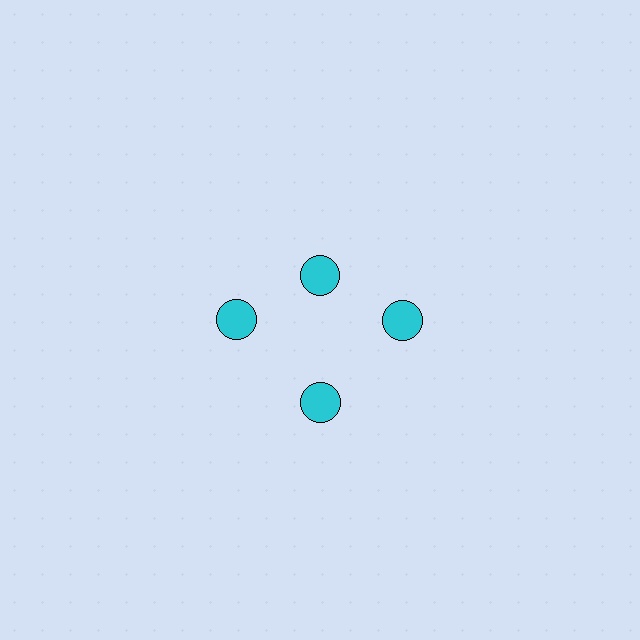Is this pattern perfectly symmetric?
No. The 4 cyan circles are arranged in a ring, but one element near the 12 o'clock position is pulled inward toward the center, breaking the 4-fold rotational symmetry.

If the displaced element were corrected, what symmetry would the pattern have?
It would have 4-fold rotational symmetry — the pattern would map onto itself every 90 degrees.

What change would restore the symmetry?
The symmetry would be restored by moving it outward, back onto the ring so that all 4 circles sit at equal angles and equal distance from the center.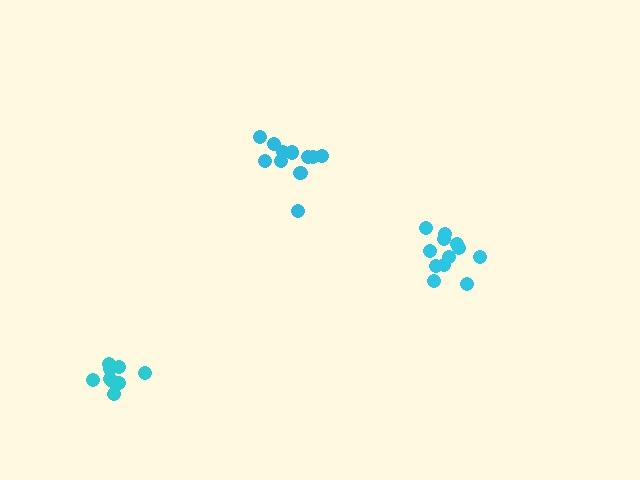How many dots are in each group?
Group 1: 9 dots, Group 2: 12 dots, Group 3: 11 dots (32 total).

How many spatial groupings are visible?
There are 3 spatial groupings.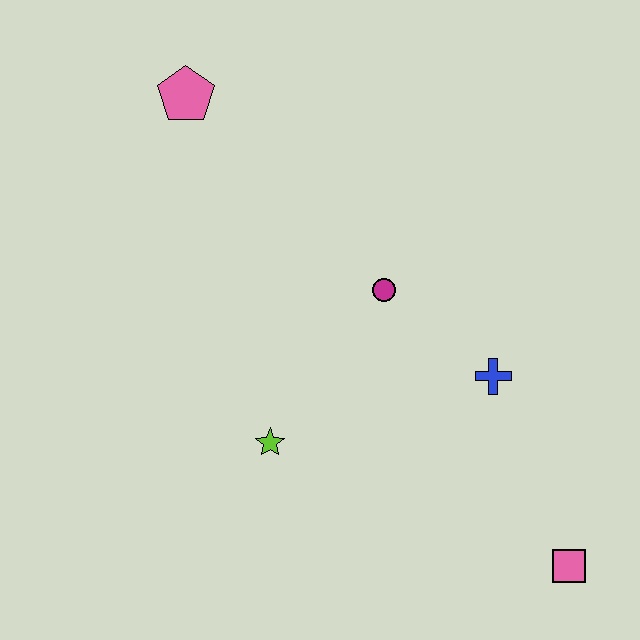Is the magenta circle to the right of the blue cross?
No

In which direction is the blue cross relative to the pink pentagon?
The blue cross is to the right of the pink pentagon.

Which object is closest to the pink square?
The blue cross is closest to the pink square.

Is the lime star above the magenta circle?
No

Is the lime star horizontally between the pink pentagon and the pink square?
Yes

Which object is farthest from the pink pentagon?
The pink square is farthest from the pink pentagon.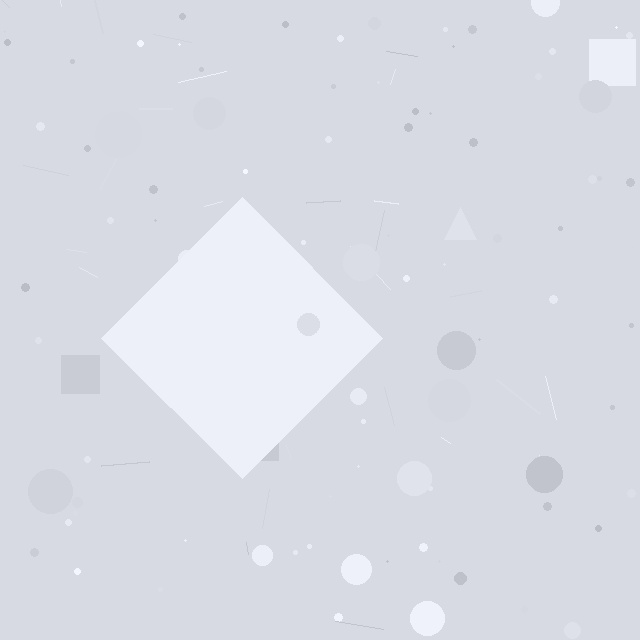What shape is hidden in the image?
A diamond is hidden in the image.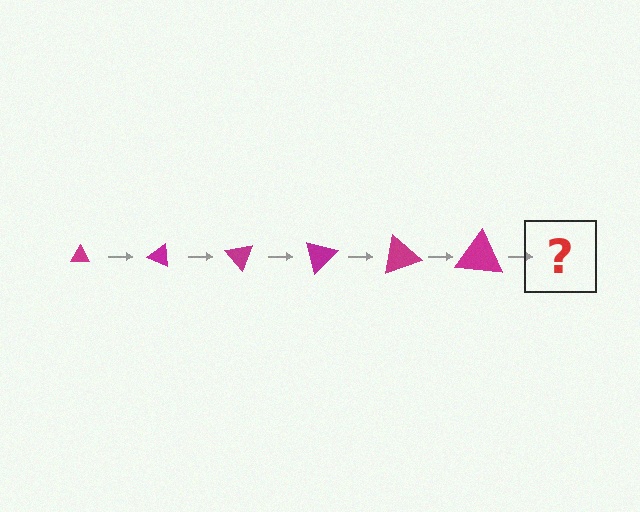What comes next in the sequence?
The next element should be a triangle, larger than the previous one and rotated 150 degrees from the start.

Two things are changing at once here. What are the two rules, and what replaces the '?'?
The two rules are that the triangle grows larger each step and it rotates 25 degrees each step. The '?' should be a triangle, larger than the previous one and rotated 150 degrees from the start.